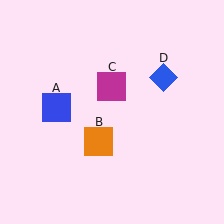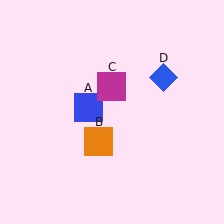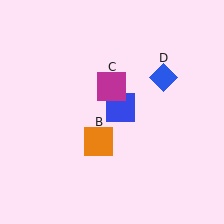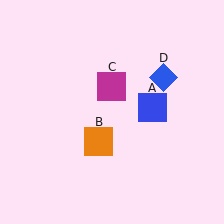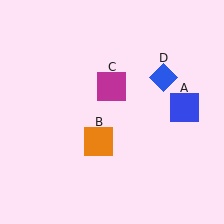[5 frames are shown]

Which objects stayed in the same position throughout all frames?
Orange square (object B) and magenta square (object C) and blue diamond (object D) remained stationary.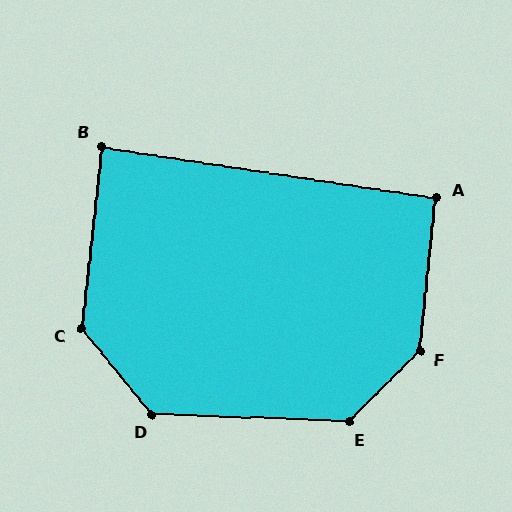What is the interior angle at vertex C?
Approximately 134 degrees (obtuse).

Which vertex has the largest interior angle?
F, at approximately 141 degrees.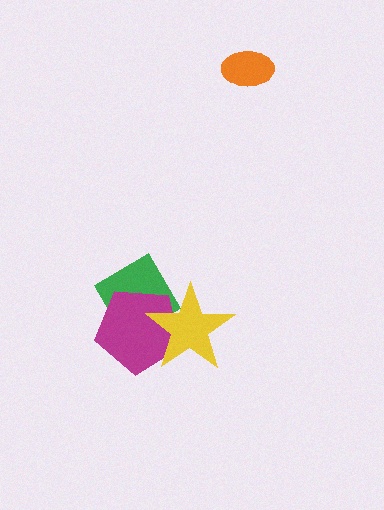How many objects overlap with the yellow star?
2 objects overlap with the yellow star.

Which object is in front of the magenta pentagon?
The yellow star is in front of the magenta pentagon.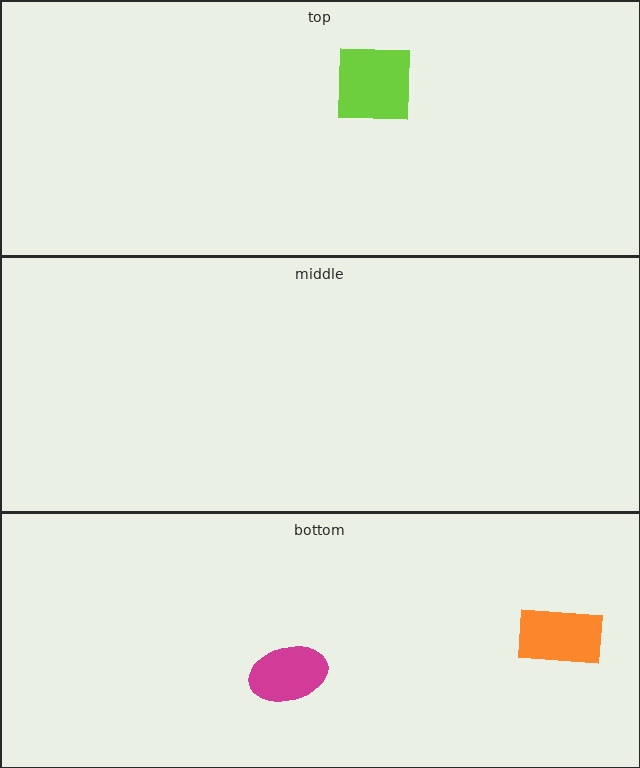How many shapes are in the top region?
1.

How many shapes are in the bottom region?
2.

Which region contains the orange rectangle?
The bottom region.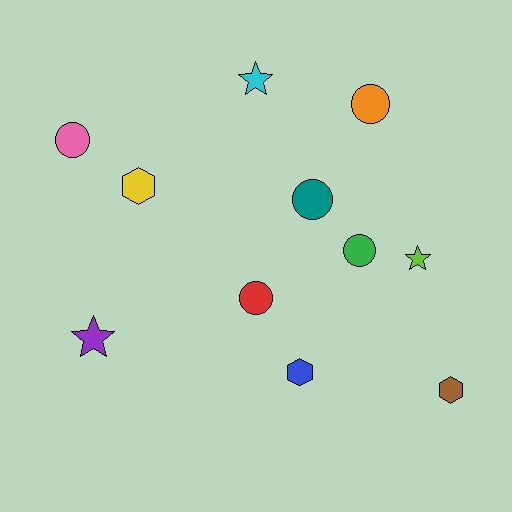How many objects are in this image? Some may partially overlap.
There are 11 objects.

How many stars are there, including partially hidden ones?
There are 3 stars.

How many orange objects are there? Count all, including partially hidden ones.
There is 1 orange object.